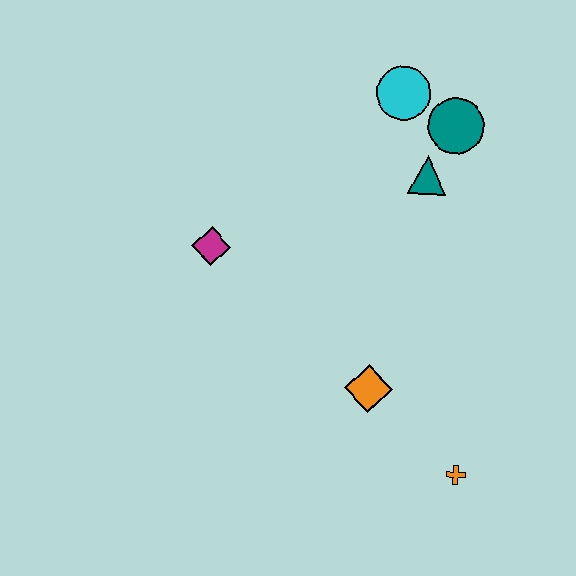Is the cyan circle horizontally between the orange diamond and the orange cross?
Yes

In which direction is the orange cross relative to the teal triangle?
The orange cross is below the teal triangle.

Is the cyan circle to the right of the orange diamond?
Yes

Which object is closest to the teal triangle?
The teal circle is closest to the teal triangle.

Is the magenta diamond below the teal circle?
Yes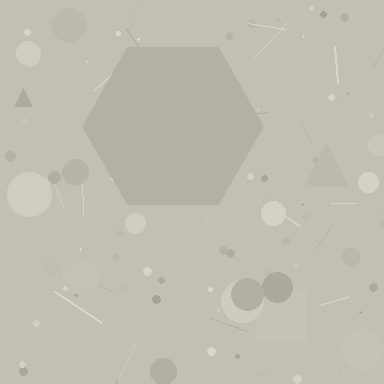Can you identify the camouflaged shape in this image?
The camouflaged shape is a hexagon.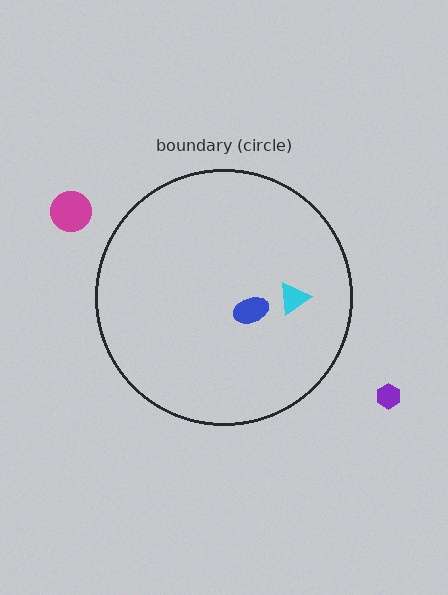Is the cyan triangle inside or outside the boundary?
Inside.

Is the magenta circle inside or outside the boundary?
Outside.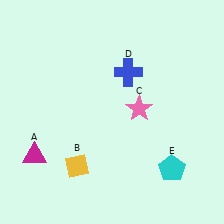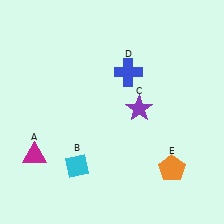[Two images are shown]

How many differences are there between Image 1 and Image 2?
There are 3 differences between the two images.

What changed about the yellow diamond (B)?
In Image 1, B is yellow. In Image 2, it changed to cyan.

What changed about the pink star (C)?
In Image 1, C is pink. In Image 2, it changed to purple.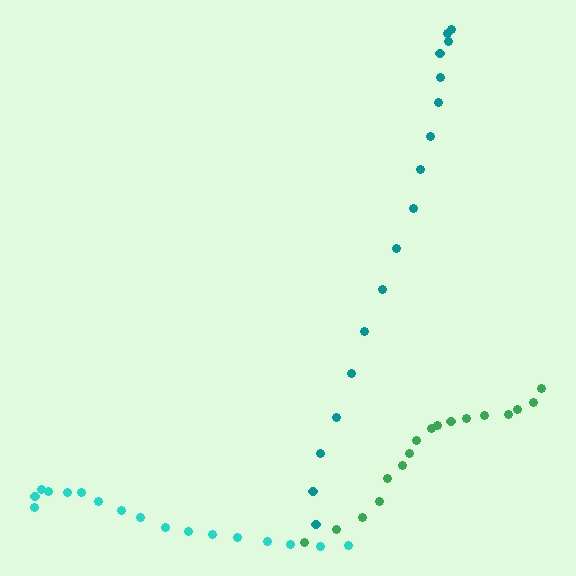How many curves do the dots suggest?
There are 3 distinct paths.